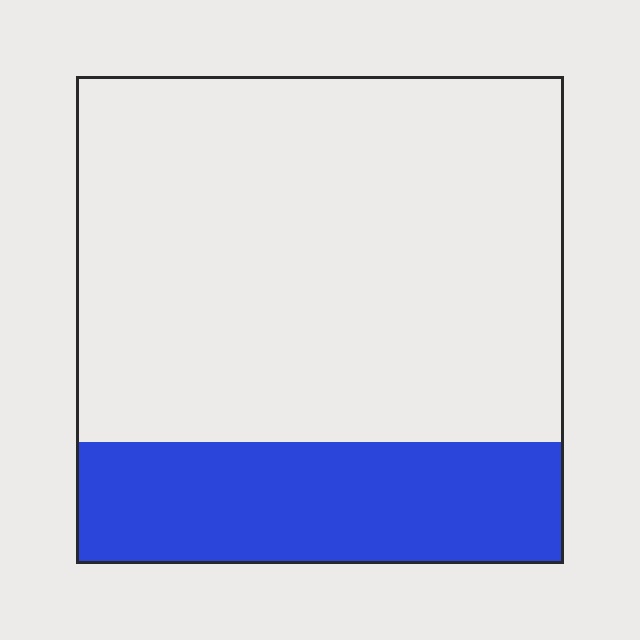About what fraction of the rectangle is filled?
About one quarter (1/4).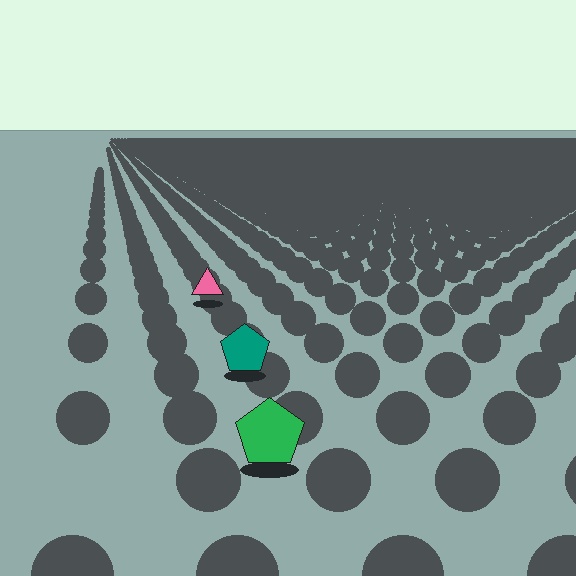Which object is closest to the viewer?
The green pentagon is closest. The texture marks near it are larger and more spread out.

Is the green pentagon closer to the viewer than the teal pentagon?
Yes. The green pentagon is closer — you can tell from the texture gradient: the ground texture is coarser near it.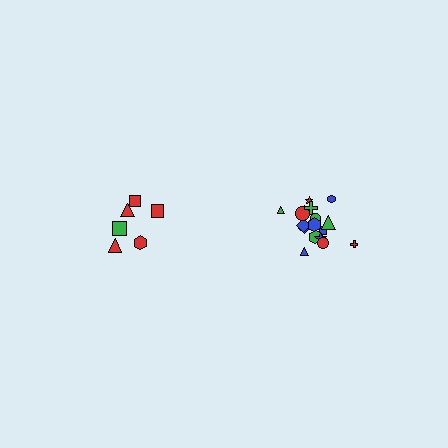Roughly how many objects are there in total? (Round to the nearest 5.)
Roughly 25 objects in total.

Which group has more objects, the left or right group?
The right group.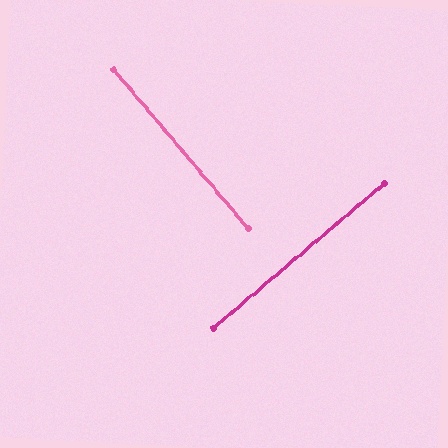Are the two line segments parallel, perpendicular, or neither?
Perpendicular — they meet at approximately 90°.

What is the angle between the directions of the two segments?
Approximately 90 degrees.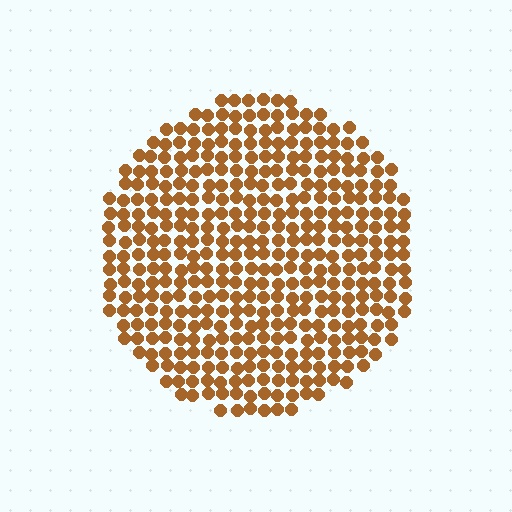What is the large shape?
The large shape is a circle.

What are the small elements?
The small elements are circles.